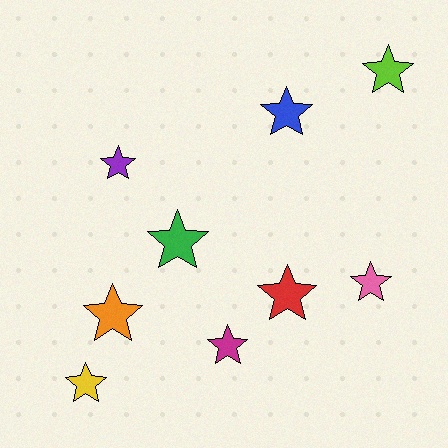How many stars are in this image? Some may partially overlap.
There are 9 stars.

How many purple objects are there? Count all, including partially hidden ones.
There is 1 purple object.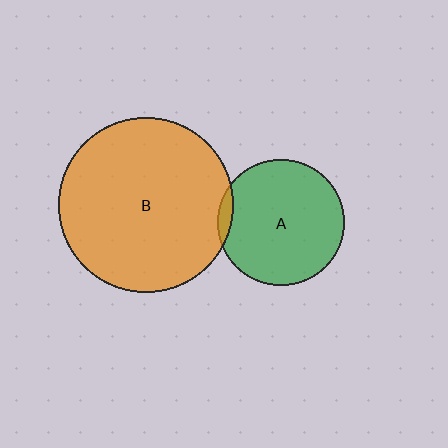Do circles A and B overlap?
Yes.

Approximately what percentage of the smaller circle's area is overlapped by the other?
Approximately 5%.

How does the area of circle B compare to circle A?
Approximately 1.9 times.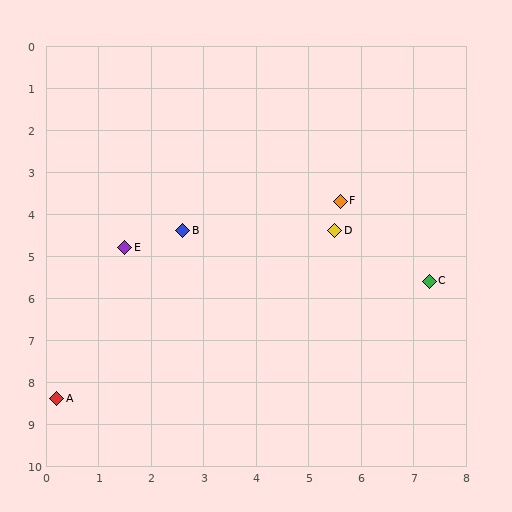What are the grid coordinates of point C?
Point C is at approximately (7.3, 5.6).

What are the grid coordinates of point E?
Point E is at approximately (1.5, 4.8).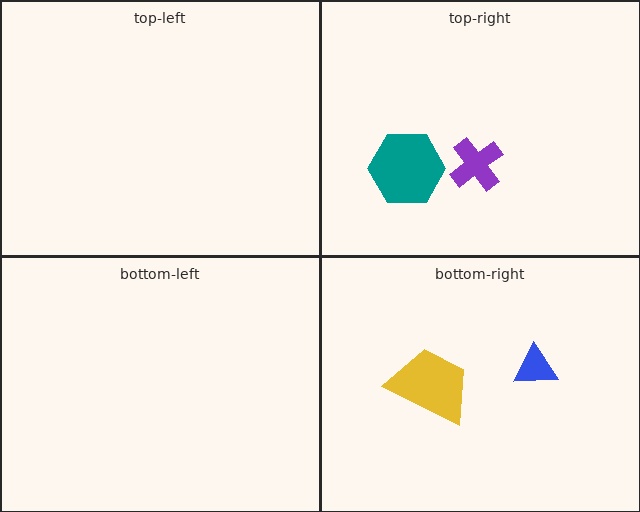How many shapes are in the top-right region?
2.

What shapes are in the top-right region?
The purple cross, the teal hexagon.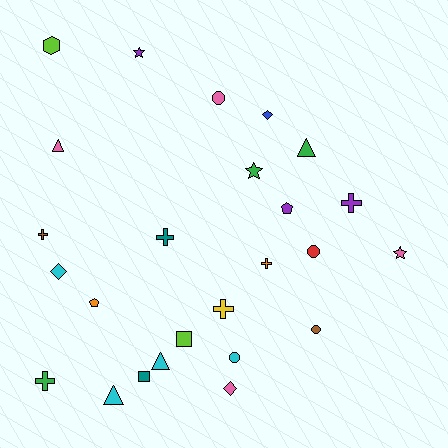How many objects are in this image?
There are 25 objects.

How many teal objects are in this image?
There are 2 teal objects.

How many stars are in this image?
There are 3 stars.